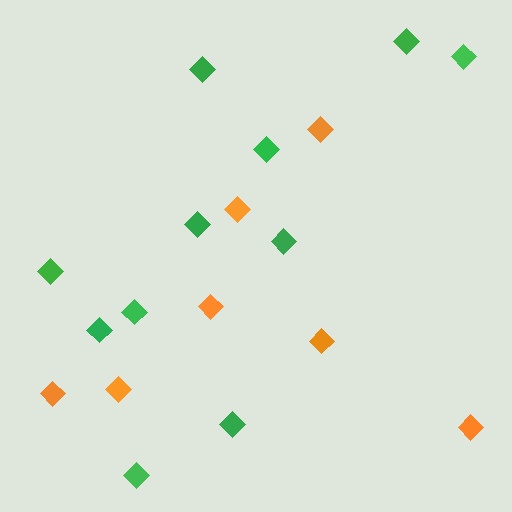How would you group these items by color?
There are 2 groups: one group of orange diamonds (7) and one group of green diamonds (11).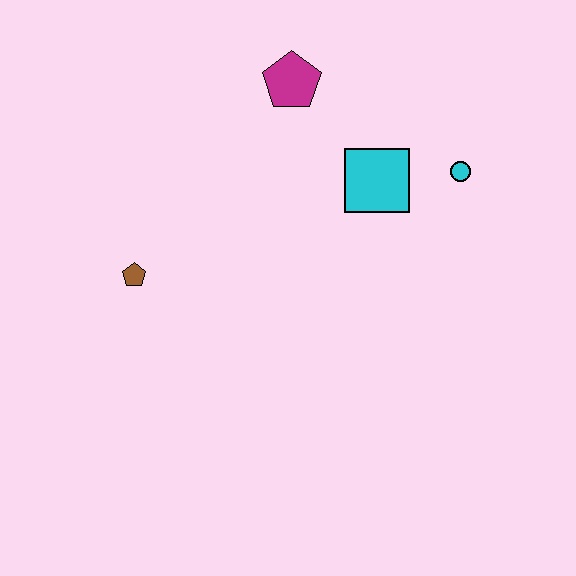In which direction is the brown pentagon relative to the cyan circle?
The brown pentagon is to the left of the cyan circle.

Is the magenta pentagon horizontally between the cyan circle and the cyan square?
No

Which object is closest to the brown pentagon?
The magenta pentagon is closest to the brown pentagon.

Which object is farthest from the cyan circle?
The brown pentagon is farthest from the cyan circle.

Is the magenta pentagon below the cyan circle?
No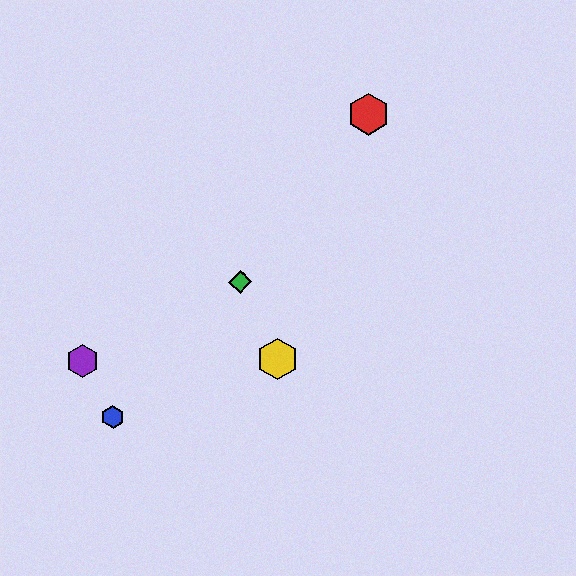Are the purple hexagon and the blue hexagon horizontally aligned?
No, the purple hexagon is at y≈361 and the blue hexagon is at y≈417.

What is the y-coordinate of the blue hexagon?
The blue hexagon is at y≈417.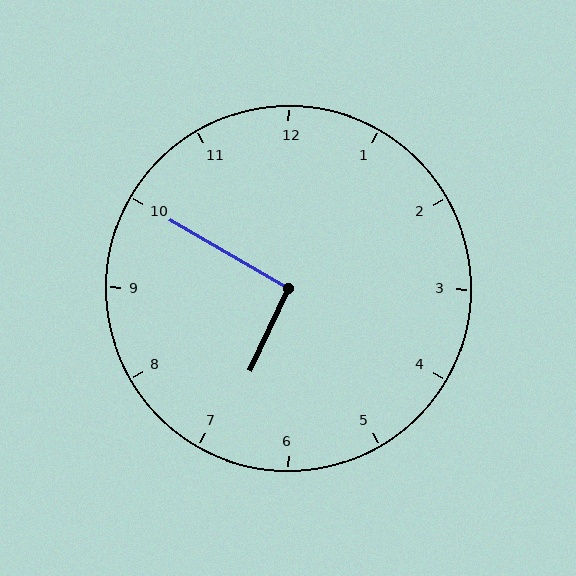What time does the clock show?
6:50.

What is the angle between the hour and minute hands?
Approximately 95 degrees.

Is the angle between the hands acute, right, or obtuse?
It is right.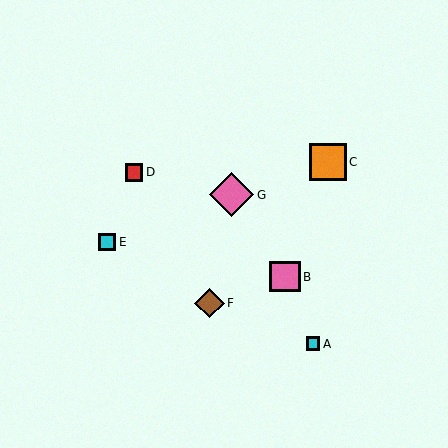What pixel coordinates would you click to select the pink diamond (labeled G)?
Click at (231, 195) to select the pink diamond G.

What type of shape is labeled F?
Shape F is a brown diamond.